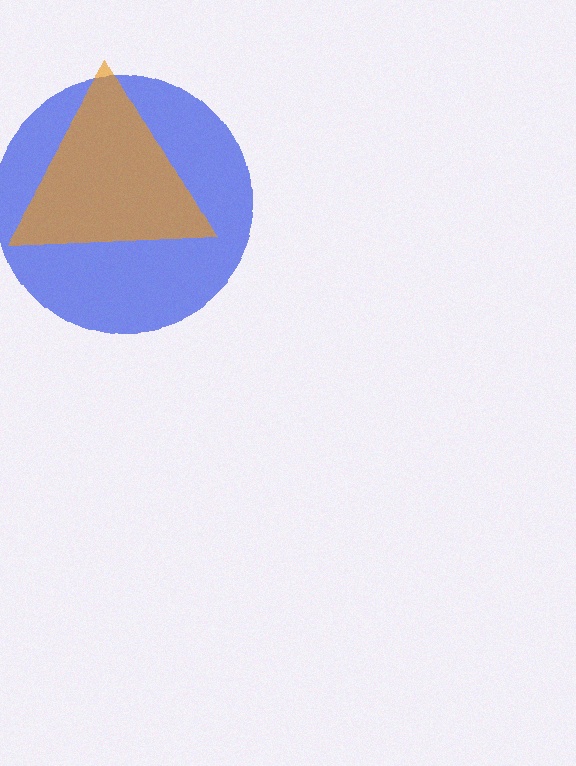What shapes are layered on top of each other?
The layered shapes are: a blue circle, an orange triangle.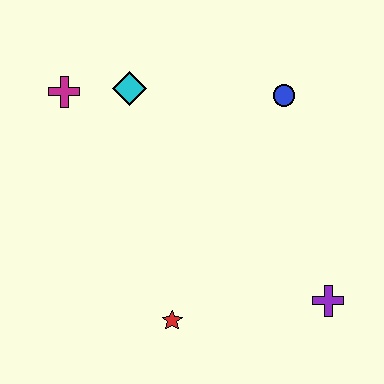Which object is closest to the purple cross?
The red star is closest to the purple cross.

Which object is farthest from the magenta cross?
The purple cross is farthest from the magenta cross.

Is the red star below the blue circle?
Yes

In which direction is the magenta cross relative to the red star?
The magenta cross is above the red star.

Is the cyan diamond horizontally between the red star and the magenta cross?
Yes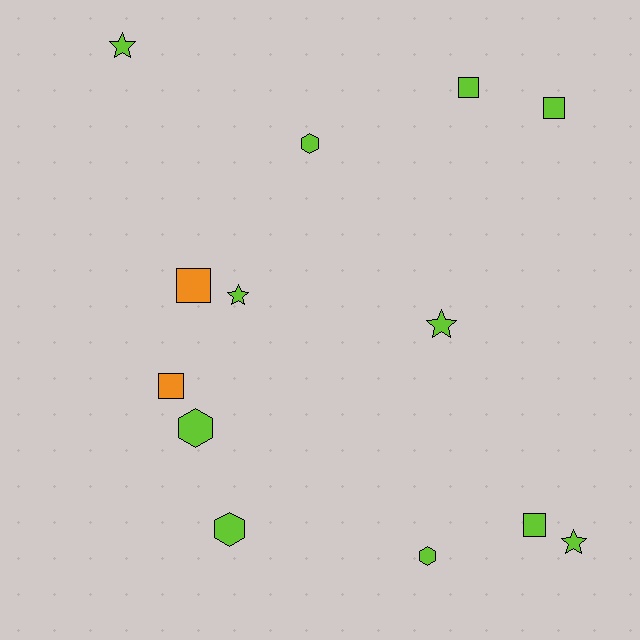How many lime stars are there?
There are 4 lime stars.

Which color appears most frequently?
Lime, with 11 objects.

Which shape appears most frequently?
Square, with 5 objects.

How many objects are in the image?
There are 13 objects.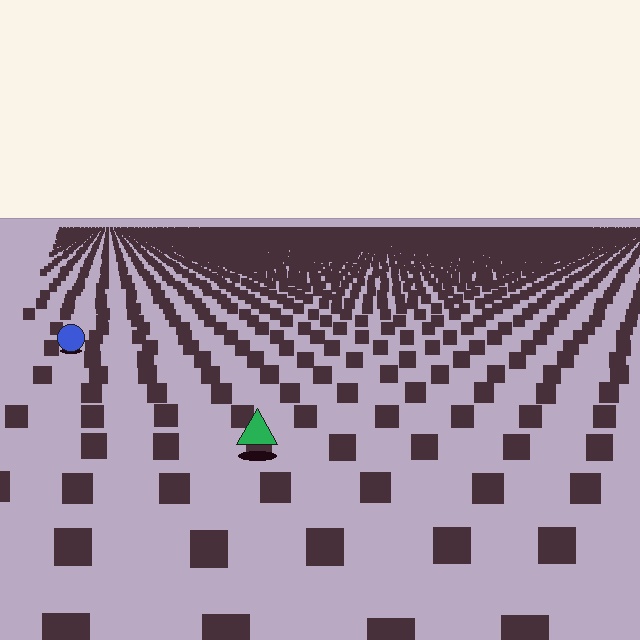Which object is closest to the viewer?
The green triangle is closest. The texture marks near it are larger and more spread out.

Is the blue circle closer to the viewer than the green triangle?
No. The green triangle is closer — you can tell from the texture gradient: the ground texture is coarser near it.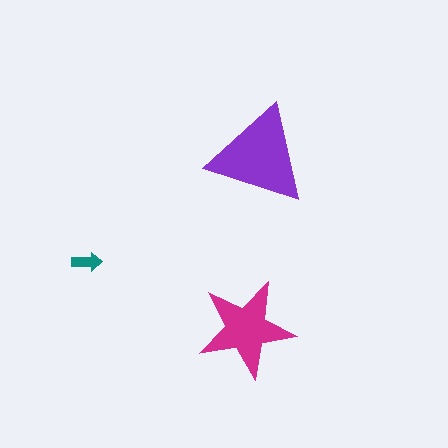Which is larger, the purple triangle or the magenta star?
The purple triangle.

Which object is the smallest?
The teal arrow.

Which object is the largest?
The purple triangle.